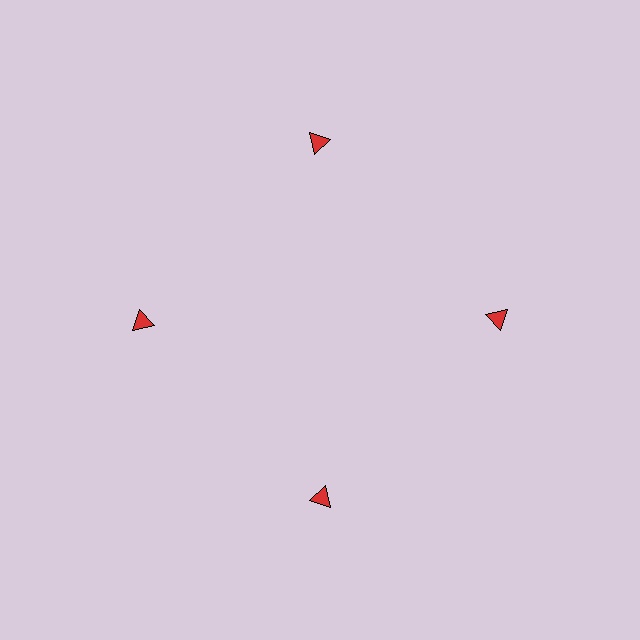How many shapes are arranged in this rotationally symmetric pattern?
There are 4 shapes, arranged in 4 groups of 1.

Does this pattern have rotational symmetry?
Yes, this pattern has 4-fold rotational symmetry. It looks the same after rotating 90 degrees around the center.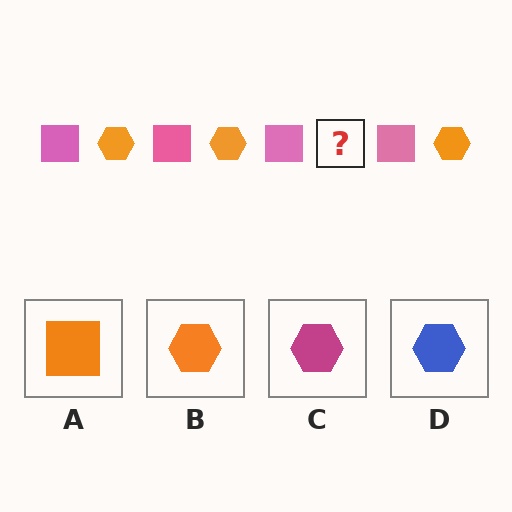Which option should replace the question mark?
Option B.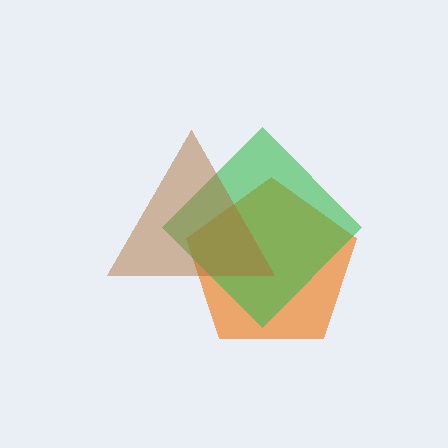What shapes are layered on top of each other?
The layered shapes are: an orange pentagon, a green diamond, a brown triangle.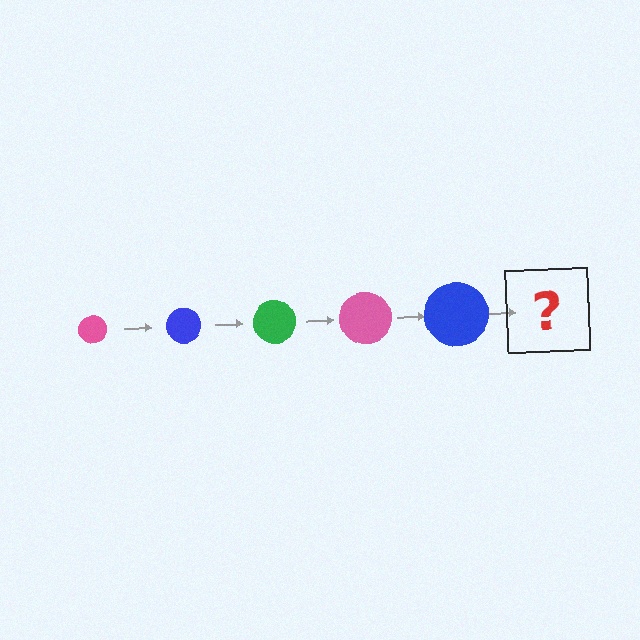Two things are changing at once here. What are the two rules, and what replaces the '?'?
The two rules are that the circle grows larger each step and the color cycles through pink, blue, and green. The '?' should be a green circle, larger than the previous one.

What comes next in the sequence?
The next element should be a green circle, larger than the previous one.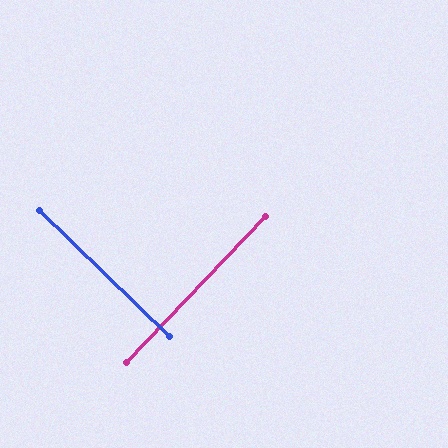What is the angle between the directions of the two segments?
Approximately 89 degrees.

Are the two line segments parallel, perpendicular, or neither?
Perpendicular — they meet at approximately 89°.